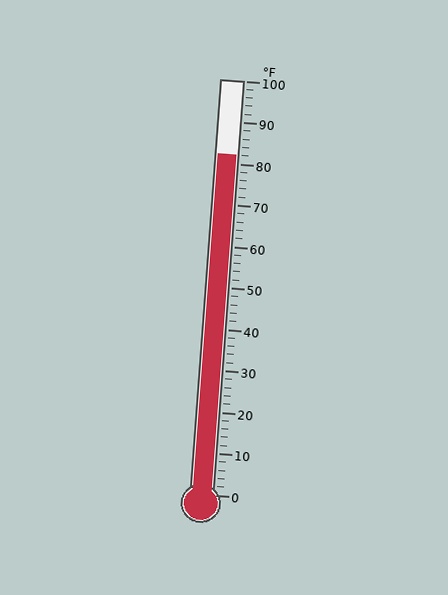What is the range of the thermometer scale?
The thermometer scale ranges from 0°F to 100°F.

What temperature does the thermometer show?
The thermometer shows approximately 82°F.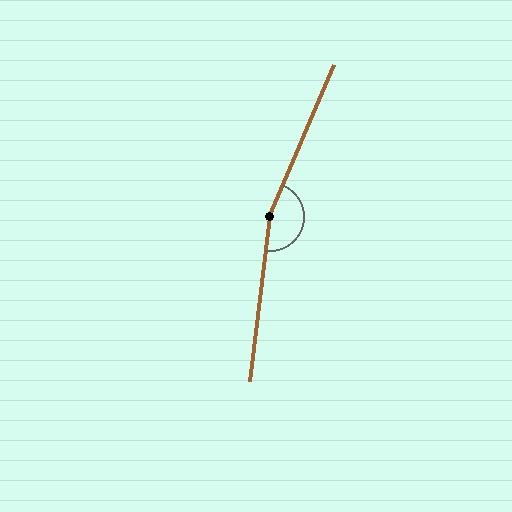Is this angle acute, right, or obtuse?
It is obtuse.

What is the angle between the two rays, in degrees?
Approximately 164 degrees.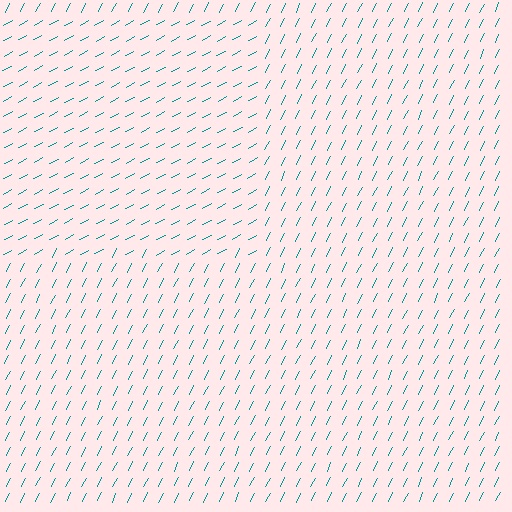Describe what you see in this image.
The image is filled with small teal line segments. A rectangle region in the image has lines oriented differently from the surrounding lines, creating a visible texture boundary.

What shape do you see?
I see a rectangle.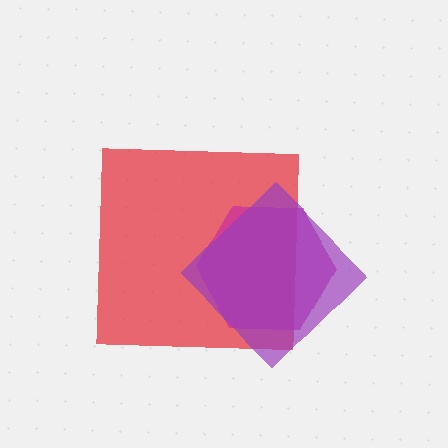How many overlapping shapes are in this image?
There are 3 overlapping shapes in the image.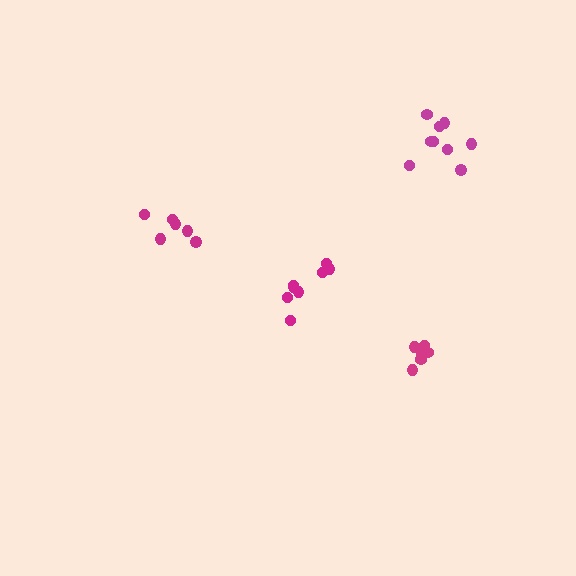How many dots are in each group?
Group 1: 8 dots, Group 2: 6 dots, Group 3: 7 dots, Group 4: 9 dots (30 total).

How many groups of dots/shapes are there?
There are 4 groups.